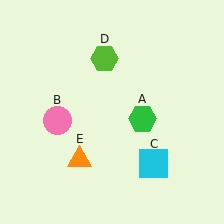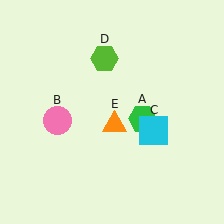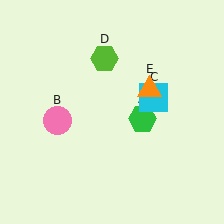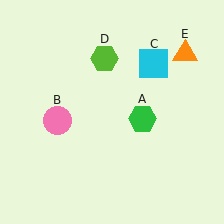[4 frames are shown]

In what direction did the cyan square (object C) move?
The cyan square (object C) moved up.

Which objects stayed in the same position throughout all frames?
Green hexagon (object A) and pink circle (object B) and lime hexagon (object D) remained stationary.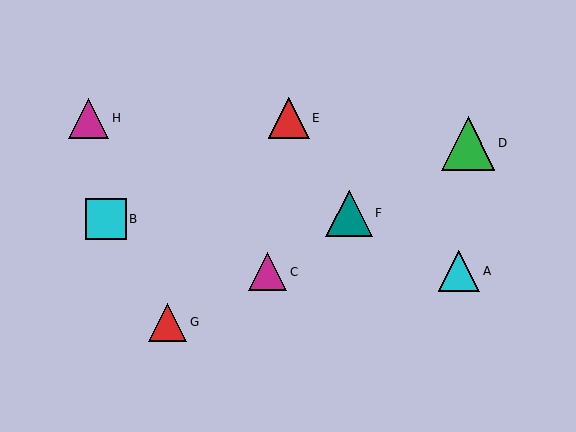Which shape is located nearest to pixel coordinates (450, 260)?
The cyan triangle (labeled A) at (459, 271) is nearest to that location.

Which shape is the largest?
The green triangle (labeled D) is the largest.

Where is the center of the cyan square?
The center of the cyan square is at (106, 219).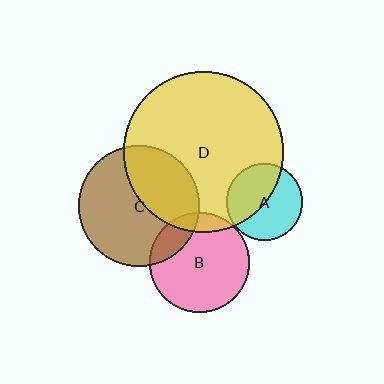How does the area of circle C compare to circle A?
Approximately 2.4 times.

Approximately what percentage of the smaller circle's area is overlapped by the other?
Approximately 40%.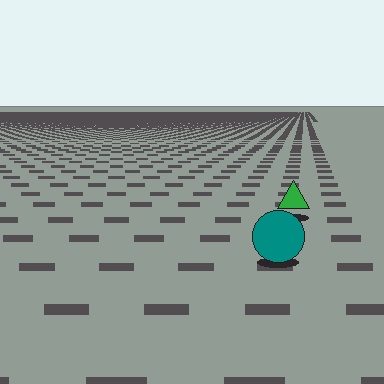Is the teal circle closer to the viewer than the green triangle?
Yes. The teal circle is closer — you can tell from the texture gradient: the ground texture is coarser near it.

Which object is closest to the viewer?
The teal circle is closest. The texture marks near it are larger and more spread out.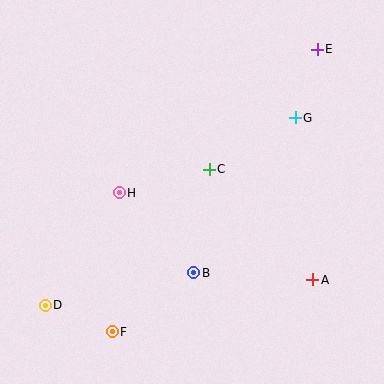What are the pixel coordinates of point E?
Point E is at (317, 49).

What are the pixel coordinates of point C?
Point C is at (209, 169).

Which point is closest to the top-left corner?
Point H is closest to the top-left corner.